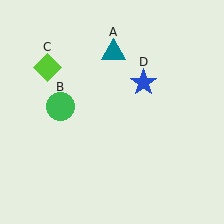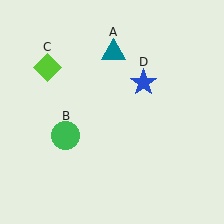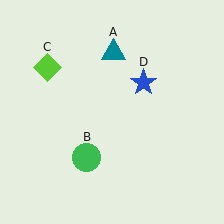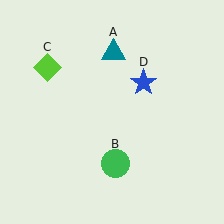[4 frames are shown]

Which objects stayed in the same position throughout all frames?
Teal triangle (object A) and lime diamond (object C) and blue star (object D) remained stationary.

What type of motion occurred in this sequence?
The green circle (object B) rotated counterclockwise around the center of the scene.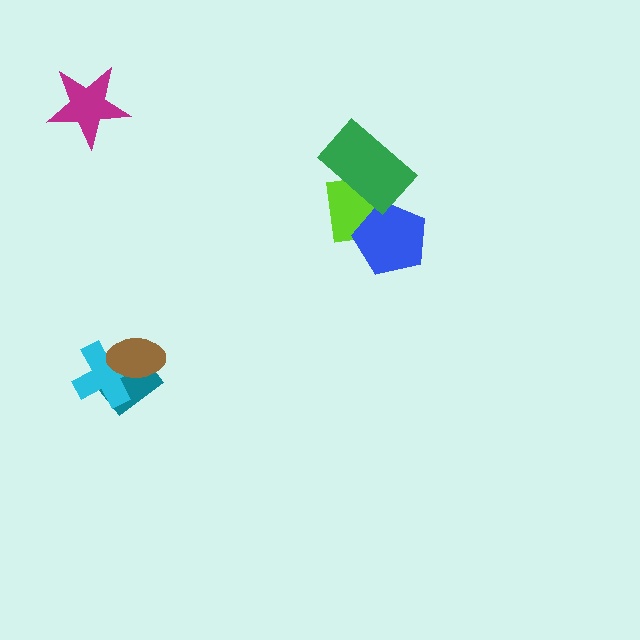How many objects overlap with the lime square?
2 objects overlap with the lime square.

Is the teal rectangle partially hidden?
Yes, it is partially covered by another shape.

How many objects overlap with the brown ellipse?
2 objects overlap with the brown ellipse.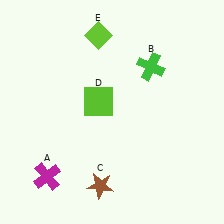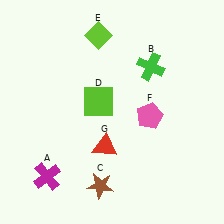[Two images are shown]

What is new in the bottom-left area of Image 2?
A red triangle (G) was added in the bottom-left area of Image 2.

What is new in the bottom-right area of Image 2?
A pink pentagon (F) was added in the bottom-right area of Image 2.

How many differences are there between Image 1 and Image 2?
There are 2 differences between the two images.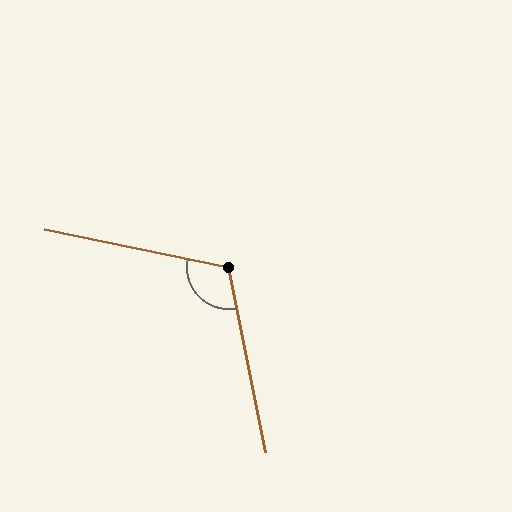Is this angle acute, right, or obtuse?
It is obtuse.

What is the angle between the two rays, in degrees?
Approximately 113 degrees.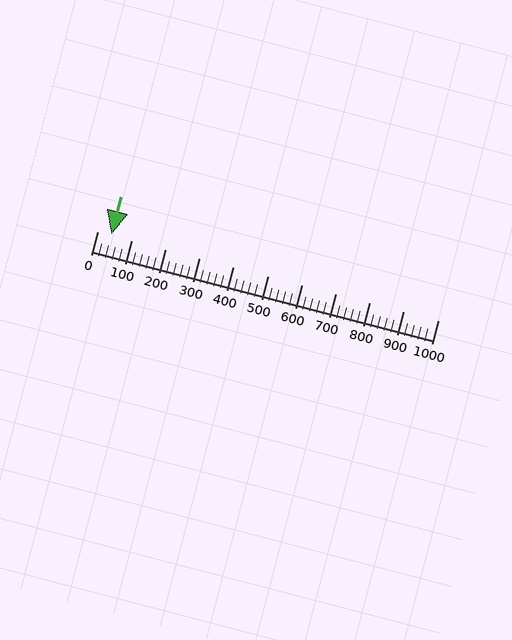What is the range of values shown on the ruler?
The ruler shows values from 0 to 1000.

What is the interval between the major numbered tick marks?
The major tick marks are spaced 100 units apart.